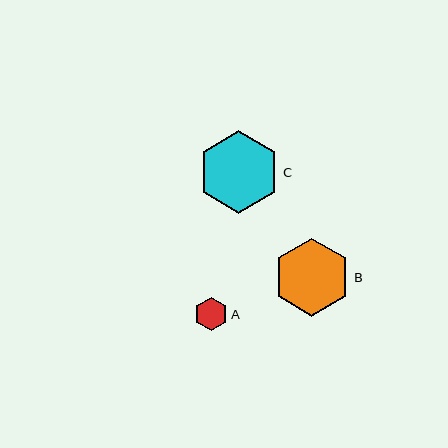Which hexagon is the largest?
Hexagon C is the largest with a size of approximately 82 pixels.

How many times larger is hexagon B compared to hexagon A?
Hexagon B is approximately 2.4 times the size of hexagon A.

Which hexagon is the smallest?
Hexagon A is the smallest with a size of approximately 33 pixels.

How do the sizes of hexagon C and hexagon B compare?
Hexagon C and hexagon B are approximately the same size.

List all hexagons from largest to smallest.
From largest to smallest: C, B, A.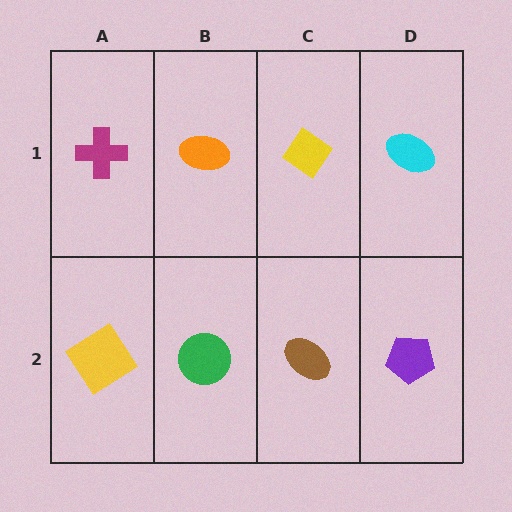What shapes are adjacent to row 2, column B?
An orange ellipse (row 1, column B), a yellow diamond (row 2, column A), a brown ellipse (row 2, column C).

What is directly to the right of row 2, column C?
A purple pentagon.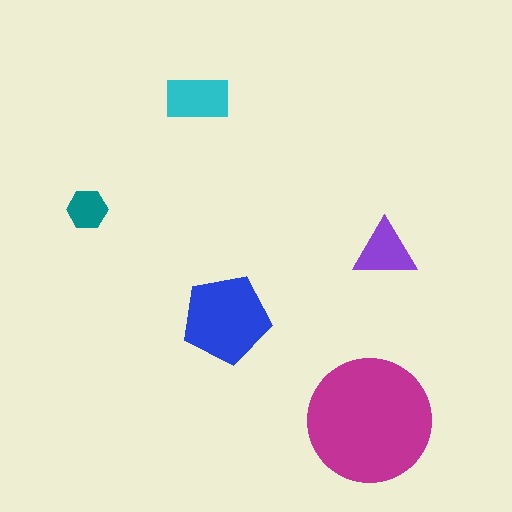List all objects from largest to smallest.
The magenta circle, the blue pentagon, the cyan rectangle, the purple triangle, the teal hexagon.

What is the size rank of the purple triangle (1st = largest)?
4th.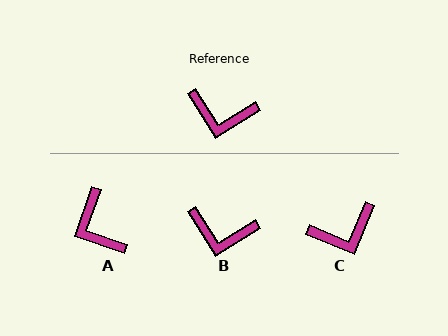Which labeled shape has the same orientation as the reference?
B.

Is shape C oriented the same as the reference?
No, it is off by about 35 degrees.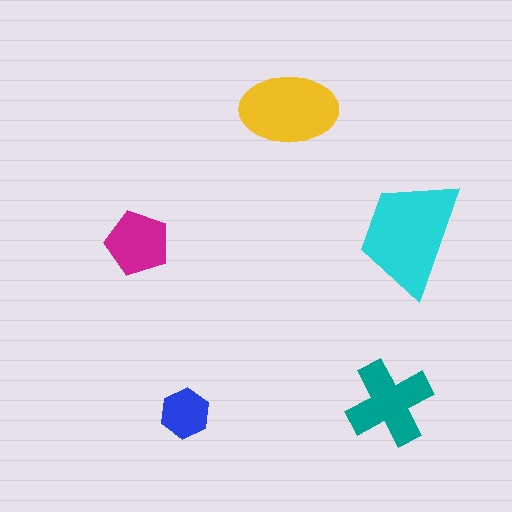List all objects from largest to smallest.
The cyan trapezoid, the yellow ellipse, the teal cross, the magenta pentagon, the blue hexagon.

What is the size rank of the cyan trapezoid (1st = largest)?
1st.